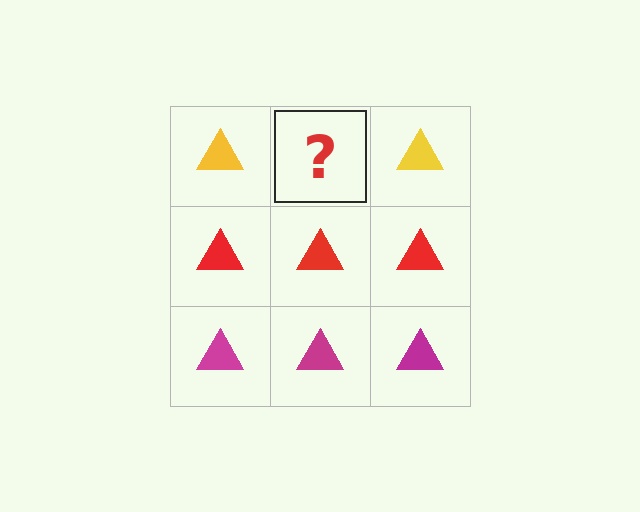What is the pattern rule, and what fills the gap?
The rule is that each row has a consistent color. The gap should be filled with a yellow triangle.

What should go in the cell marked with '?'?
The missing cell should contain a yellow triangle.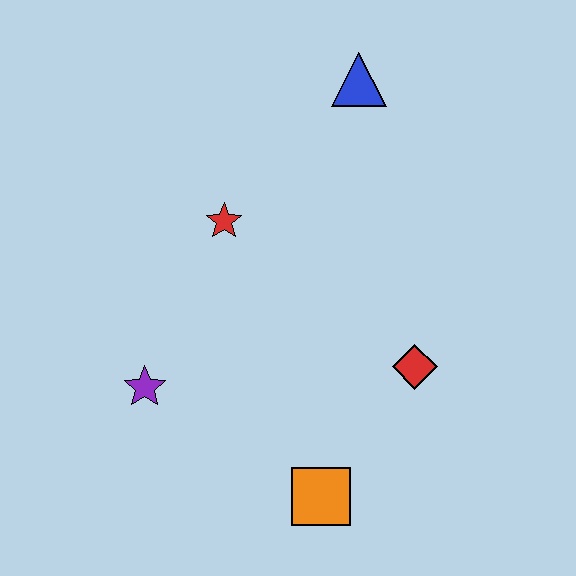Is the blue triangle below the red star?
No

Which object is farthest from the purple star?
The blue triangle is farthest from the purple star.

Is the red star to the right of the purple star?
Yes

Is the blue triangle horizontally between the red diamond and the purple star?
Yes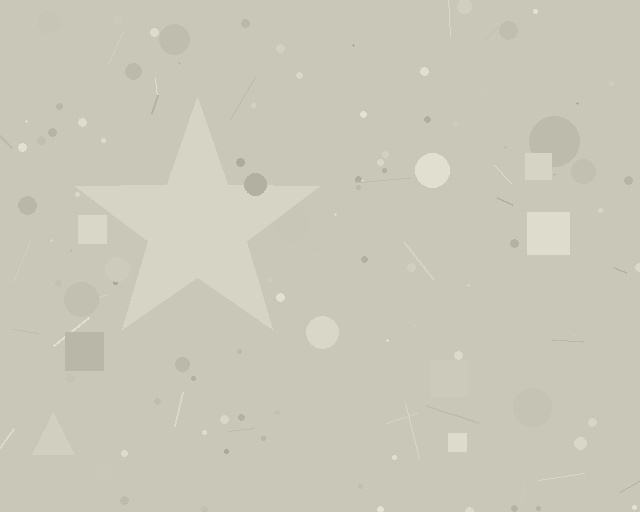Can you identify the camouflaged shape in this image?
The camouflaged shape is a star.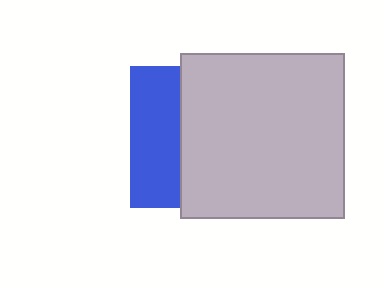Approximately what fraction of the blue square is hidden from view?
Roughly 65% of the blue square is hidden behind the light gray square.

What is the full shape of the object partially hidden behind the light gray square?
The partially hidden object is a blue square.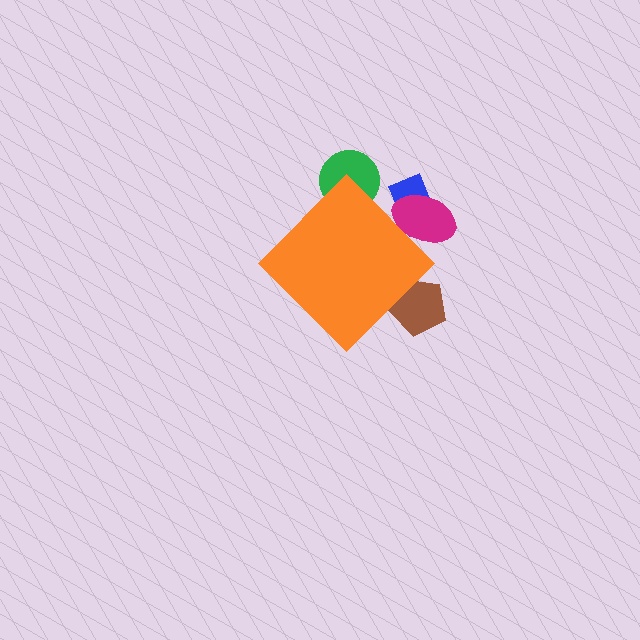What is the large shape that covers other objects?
An orange diamond.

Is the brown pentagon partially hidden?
Yes, the brown pentagon is partially hidden behind the orange diamond.